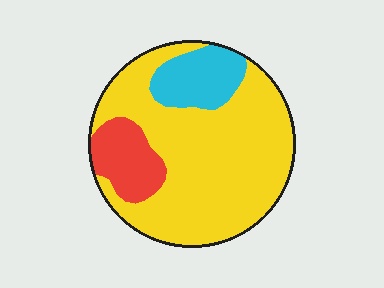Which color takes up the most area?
Yellow, at roughly 70%.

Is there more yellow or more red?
Yellow.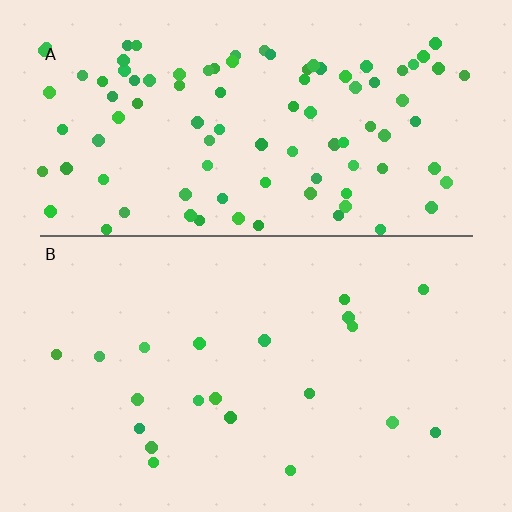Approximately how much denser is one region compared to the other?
Approximately 4.7× — region A over region B.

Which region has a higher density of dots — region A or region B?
A (the top).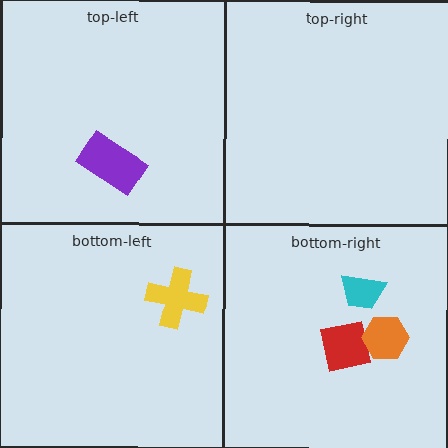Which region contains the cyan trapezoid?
The bottom-right region.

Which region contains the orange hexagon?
The bottom-right region.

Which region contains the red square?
The bottom-right region.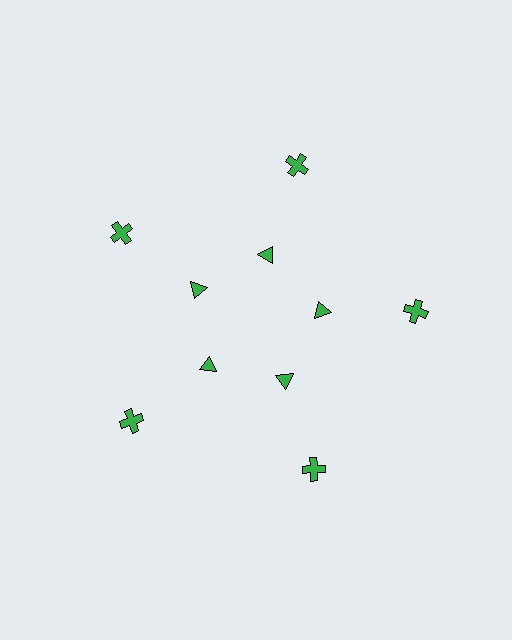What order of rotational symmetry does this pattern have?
This pattern has 5-fold rotational symmetry.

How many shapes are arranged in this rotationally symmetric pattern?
There are 10 shapes, arranged in 5 groups of 2.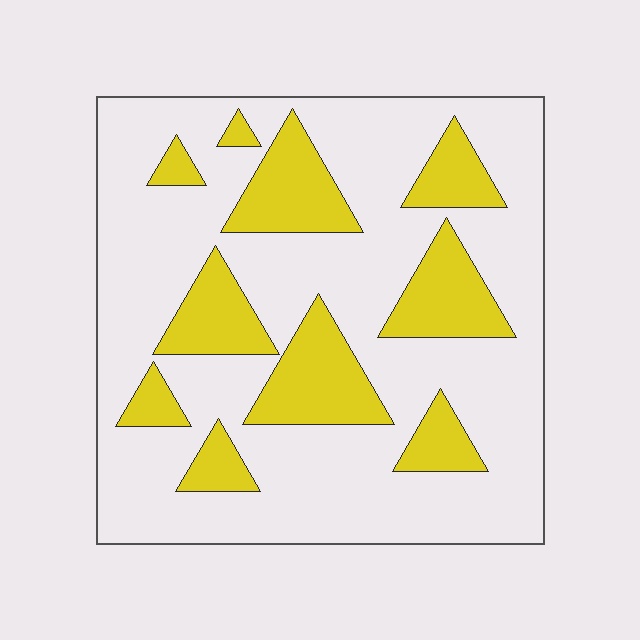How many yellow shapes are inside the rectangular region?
10.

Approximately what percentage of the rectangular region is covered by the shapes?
Approximately 25%.